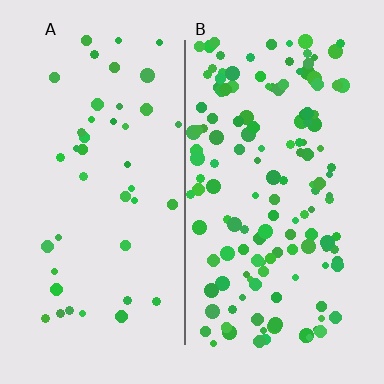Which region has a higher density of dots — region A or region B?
B (the right).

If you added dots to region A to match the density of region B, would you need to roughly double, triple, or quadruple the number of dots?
Approximately triple.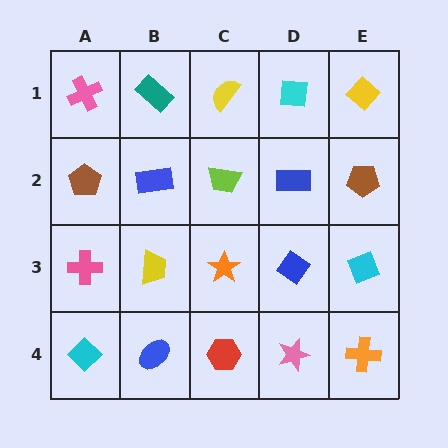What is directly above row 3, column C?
A lime trapezoid.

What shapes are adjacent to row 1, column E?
A brown pentagon (row 2, column E), a cyan square (row 1, column D).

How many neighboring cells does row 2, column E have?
3.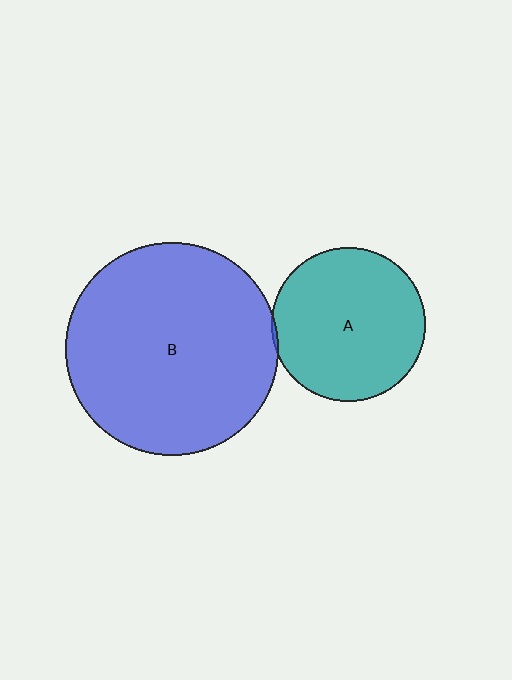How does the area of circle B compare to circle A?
Approximately 1.9 times.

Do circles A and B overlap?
Yes.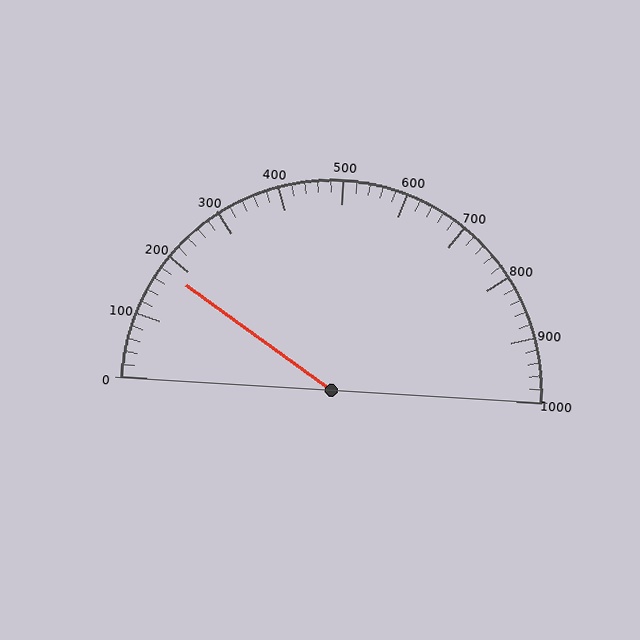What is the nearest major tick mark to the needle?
The nearest major tick mark is 200.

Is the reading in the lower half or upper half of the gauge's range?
The reading is in the lower half of the range (0 to 1000).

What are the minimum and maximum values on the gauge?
The gauge ranges from 0 to 1000.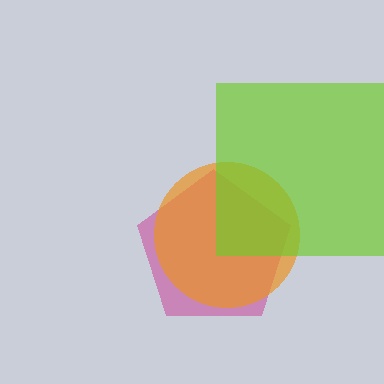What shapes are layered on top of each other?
The layered shapes are: a magenta pentagon, an orange circle, a lime square.